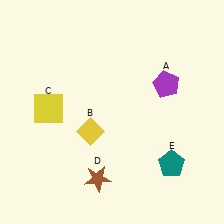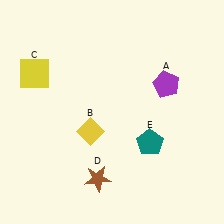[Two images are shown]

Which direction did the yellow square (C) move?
The yellow square (C) moved up.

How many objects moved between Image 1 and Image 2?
2 objects moved between the two images.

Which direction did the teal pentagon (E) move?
The teal pentagon (E) moved left.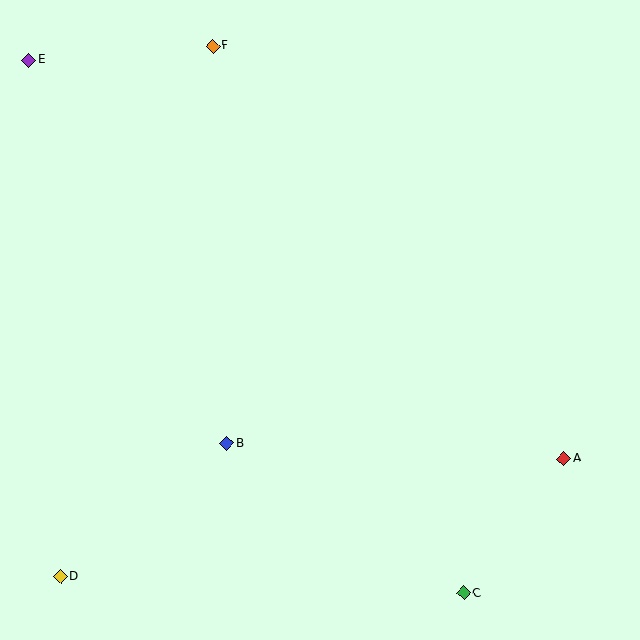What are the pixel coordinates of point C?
Point C is at (464, 593).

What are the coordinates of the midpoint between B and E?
The midpoint between B and E is at (128, 252).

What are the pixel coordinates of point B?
Point B is at (227, 444).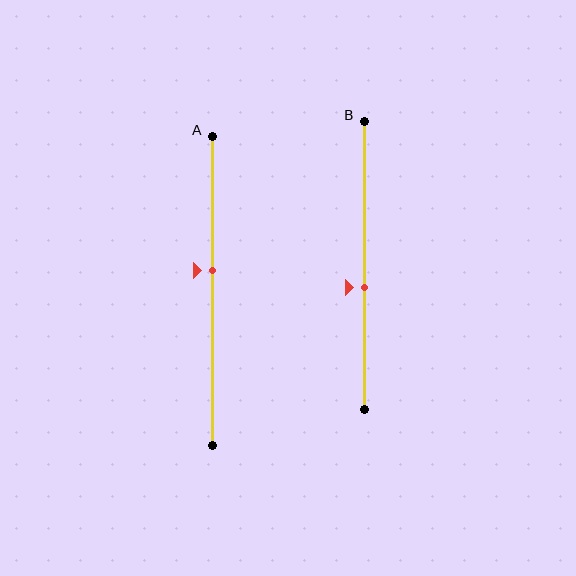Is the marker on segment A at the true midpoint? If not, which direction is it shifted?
No, the marker on segment A is shifted upward by about 7% of the segment length.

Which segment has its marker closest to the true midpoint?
Segment A has its marker closest to the true midpoint.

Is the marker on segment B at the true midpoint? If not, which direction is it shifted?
No, the marker on segment B is shifted downward by about 8% of the segment length.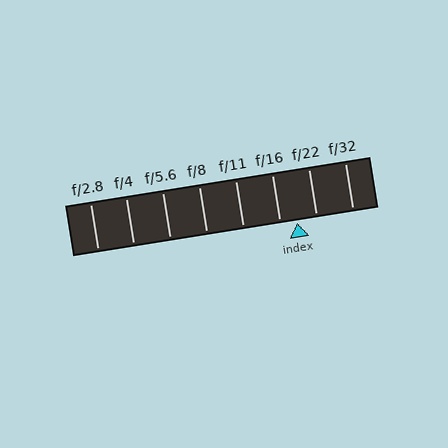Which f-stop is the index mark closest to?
The index mark is closest to f/16.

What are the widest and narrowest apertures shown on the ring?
The widest aperture shown is f/2.8 and the narrowest is f/32.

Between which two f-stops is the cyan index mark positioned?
The index mark is between f/16 and f/22.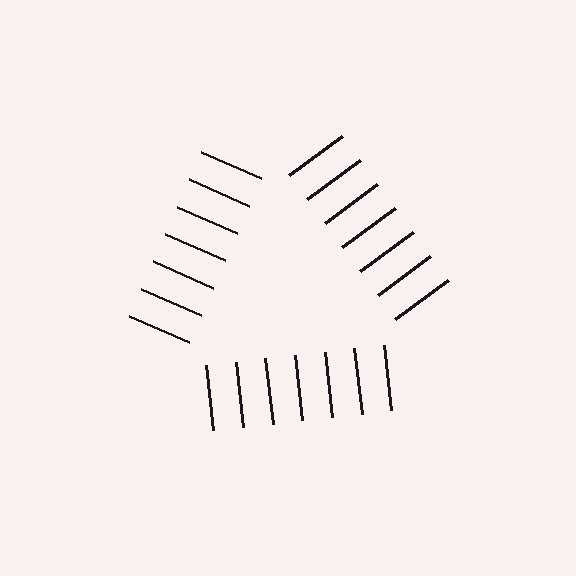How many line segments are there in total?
21 — 7 along each of the 3 edges.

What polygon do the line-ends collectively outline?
An illusory triangle — the line segments terminate on its edges but no continuous stroke is drawn.